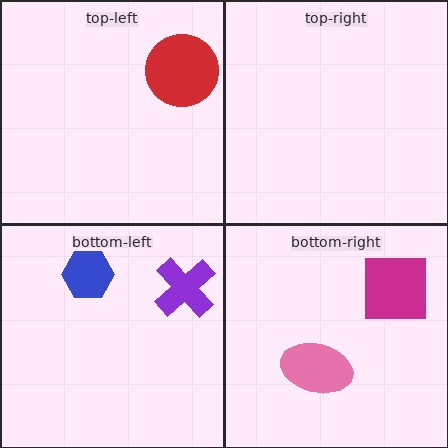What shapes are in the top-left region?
The red circle.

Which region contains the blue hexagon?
The bottom-left region.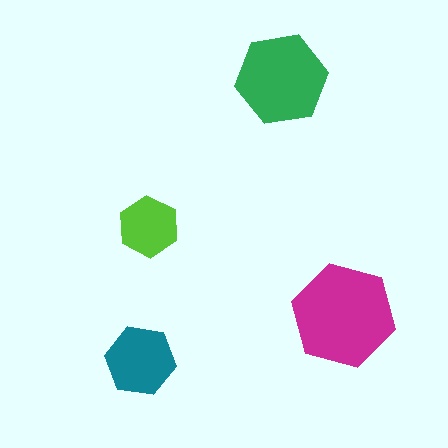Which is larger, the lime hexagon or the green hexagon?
The green one.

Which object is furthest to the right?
The magenta hexagon is rightmost.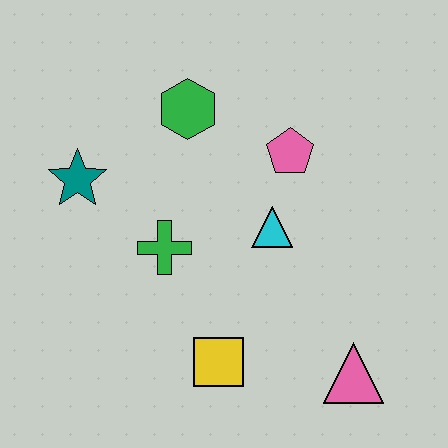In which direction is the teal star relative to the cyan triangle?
The teal star is to the left of the cyan triangle.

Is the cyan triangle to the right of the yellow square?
Yes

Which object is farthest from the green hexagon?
The pink triangle is farthest from the green hexagon.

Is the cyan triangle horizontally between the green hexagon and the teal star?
No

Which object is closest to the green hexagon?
The pink pentagon is closest to the green hexagon.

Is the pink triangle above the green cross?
No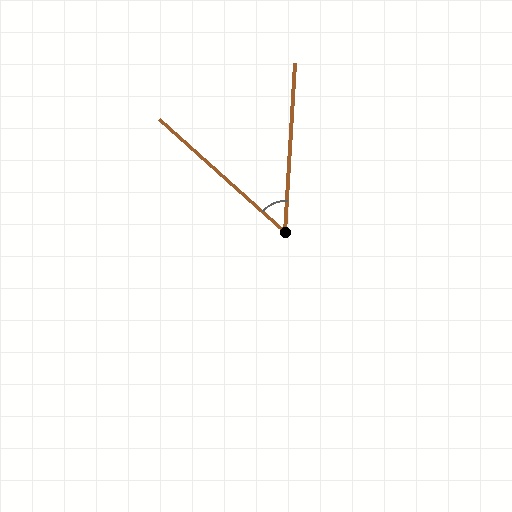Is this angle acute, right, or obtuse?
It is acute.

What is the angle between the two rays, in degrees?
Approximately 52 degrees.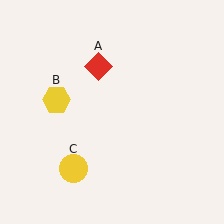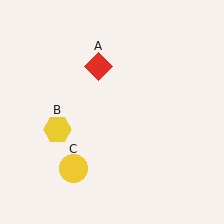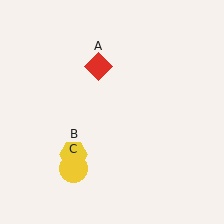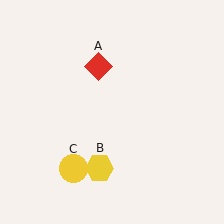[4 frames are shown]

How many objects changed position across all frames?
1 object changed position: yellow hexagon (object B).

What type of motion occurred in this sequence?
The yellow hexagon (object B) rotated counterclockwise around the center of the scene.